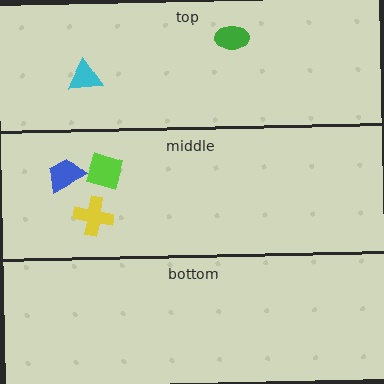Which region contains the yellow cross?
The middle region.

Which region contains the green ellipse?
The top region.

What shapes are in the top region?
The green ellipse, the cyan triangle.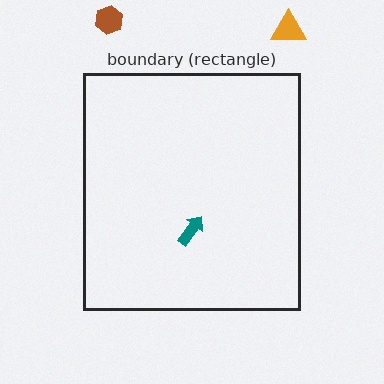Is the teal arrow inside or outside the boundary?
Inside.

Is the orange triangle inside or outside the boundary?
Outside.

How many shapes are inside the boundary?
1 inside, 2 outside.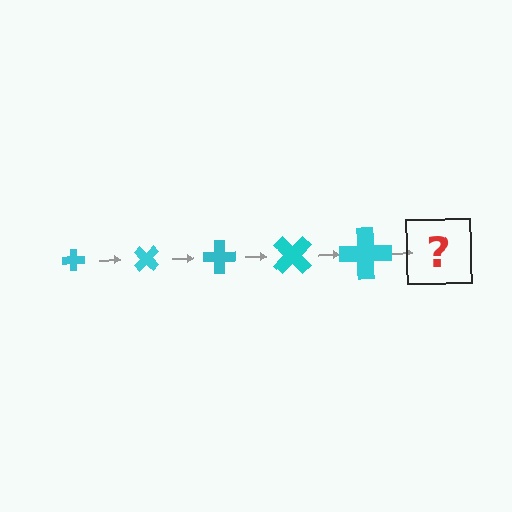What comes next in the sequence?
The next element should be a cross, larger than the previous one and rotated 225 degrees from the start.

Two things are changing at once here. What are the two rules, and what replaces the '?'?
The two rules are that the cross grows larger each step and it rotates 45 degrees each step. The '?' should be a cross, larger than the previous one and rotated 225 degrees from the start.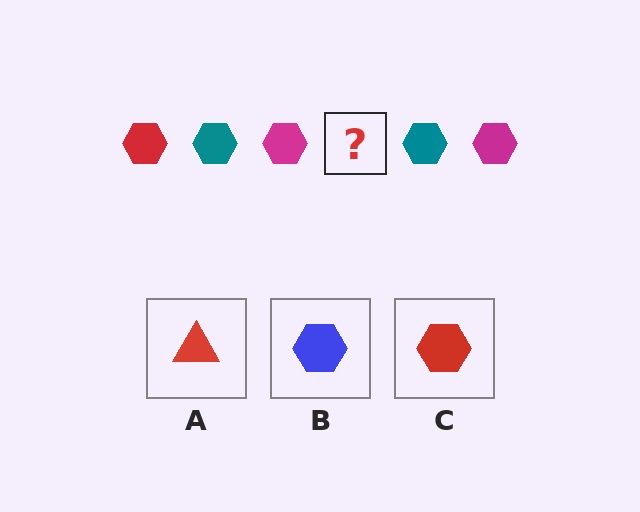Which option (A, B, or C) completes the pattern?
C.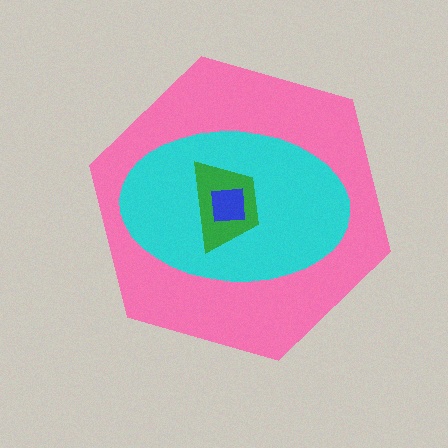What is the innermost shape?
The blue square.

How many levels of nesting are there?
4.